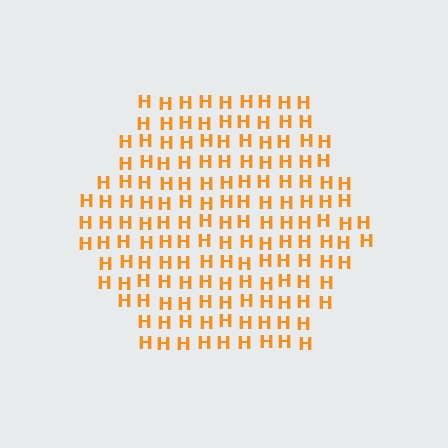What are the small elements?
The small elements are letter H's.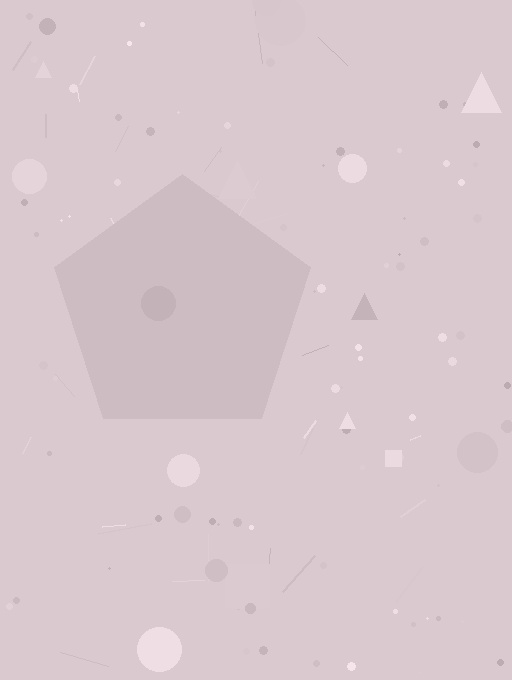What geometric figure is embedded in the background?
A pentagon is embedded in the background.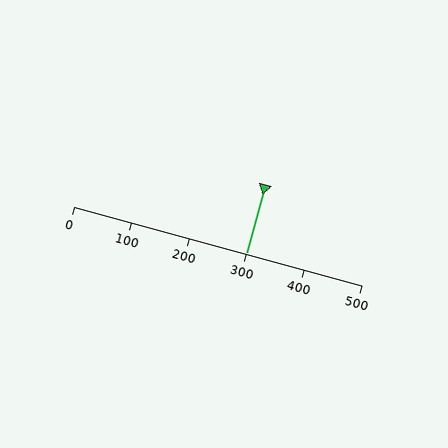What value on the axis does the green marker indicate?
The marker indicates approximately 300.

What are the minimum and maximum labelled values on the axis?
The axis runs from 0 to 500.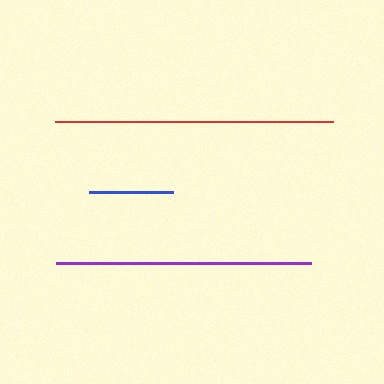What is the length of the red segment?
The red segment is approximately 279 pixels long.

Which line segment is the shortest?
The blue line is the shortest at approximately 83 pixels.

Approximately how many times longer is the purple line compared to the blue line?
The purple line is approximately 3.1 times the length of the blue line.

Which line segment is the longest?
The red line is the longest at approximately 279 pixels.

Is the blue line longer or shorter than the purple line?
The purple line is longer than the blue line.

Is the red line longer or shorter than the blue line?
The red line is longer than the blue line.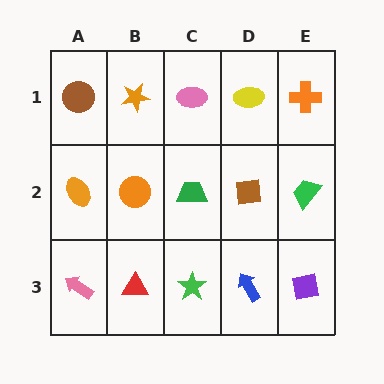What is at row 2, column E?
A green trapezoid.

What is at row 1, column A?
A brown circle.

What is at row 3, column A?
A pink arrow.